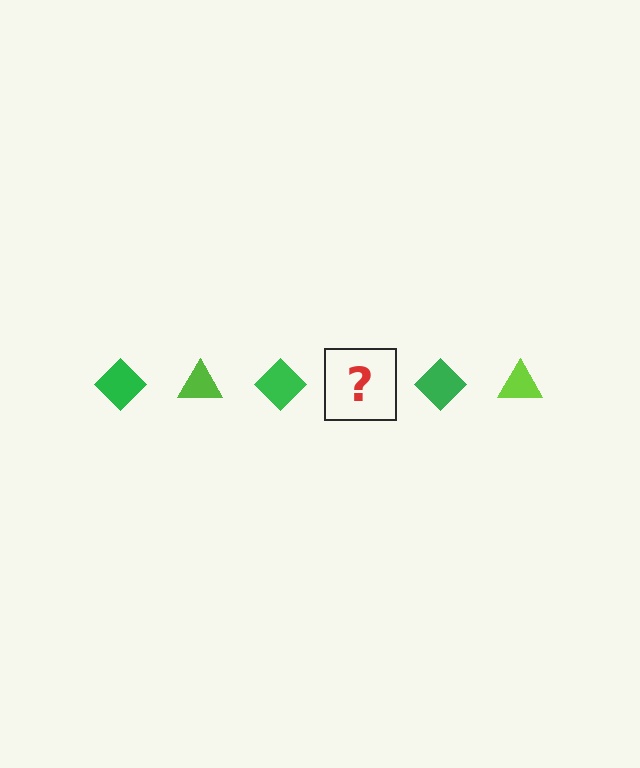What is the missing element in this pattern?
The missing element is a lime triangle.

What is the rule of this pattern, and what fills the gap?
The rule is that the pattern alternates between green diamond and lime triangle. The gap should be filled with a lime triangle.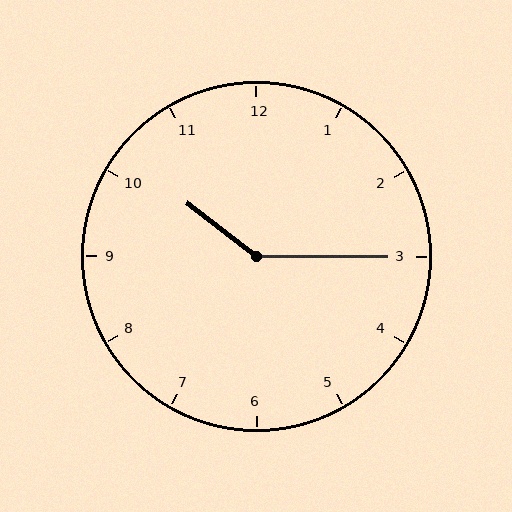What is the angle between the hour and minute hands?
Approximately 142 degrees.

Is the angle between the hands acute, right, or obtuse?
It is obtuse.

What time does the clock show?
10:15.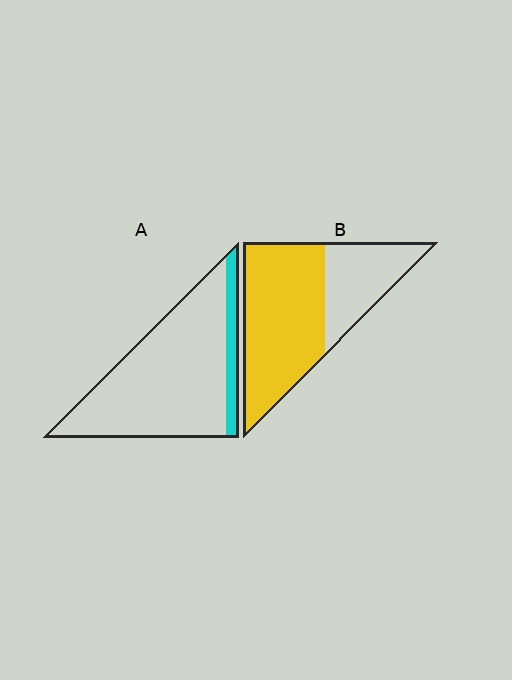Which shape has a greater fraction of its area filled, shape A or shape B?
Shape B.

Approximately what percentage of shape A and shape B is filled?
A is approximately 15% and B is approximately 65%.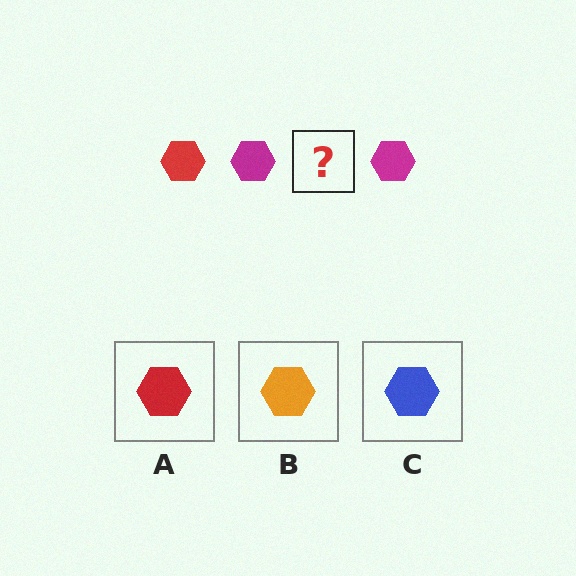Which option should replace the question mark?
Option A.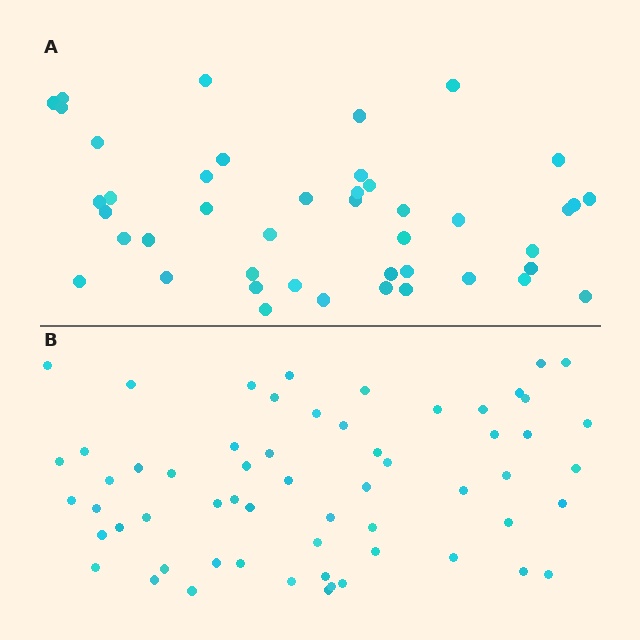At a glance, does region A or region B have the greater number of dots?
Region B (the bottom region) has more dots.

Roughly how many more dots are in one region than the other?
Region B has approximately 15 more dots than region A.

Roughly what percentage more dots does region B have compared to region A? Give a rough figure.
About 35% more.